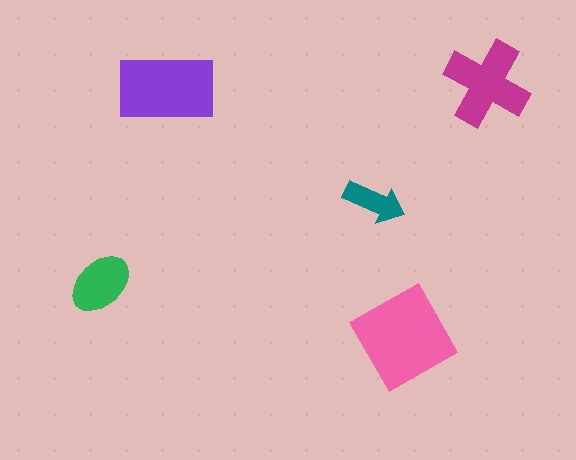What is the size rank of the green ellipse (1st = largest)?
4th.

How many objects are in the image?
There are 5 objects in the image.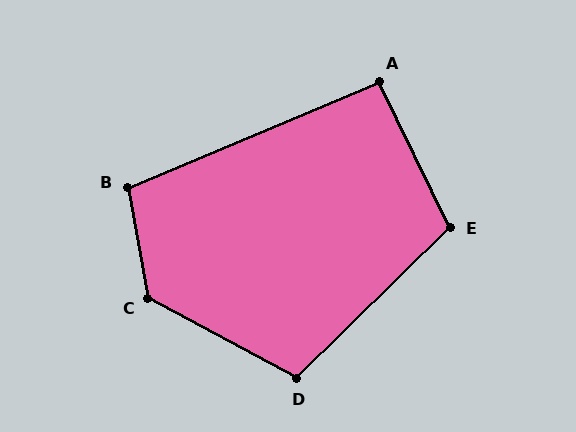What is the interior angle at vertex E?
Approximately 109 degrees (obtuse).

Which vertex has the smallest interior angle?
A, at approximately 93 degrees.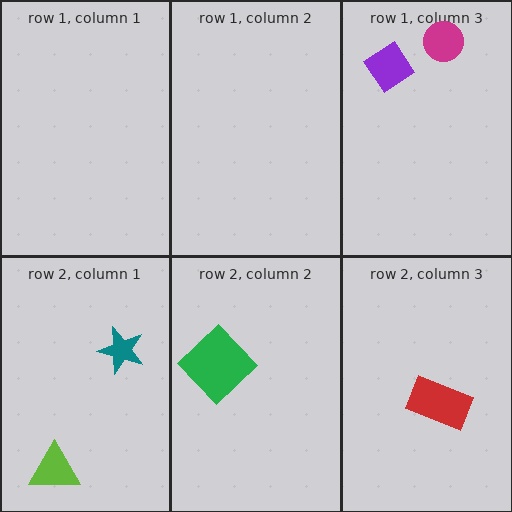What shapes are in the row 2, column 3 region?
The red rectangle.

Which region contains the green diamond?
The row 2, column 2 region.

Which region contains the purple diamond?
The row 1, column 3 region.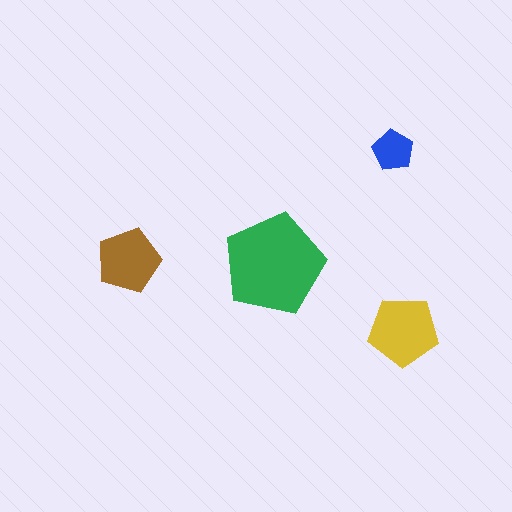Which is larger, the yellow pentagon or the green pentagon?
The green one.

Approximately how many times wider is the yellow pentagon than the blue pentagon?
About 1.5 times wider.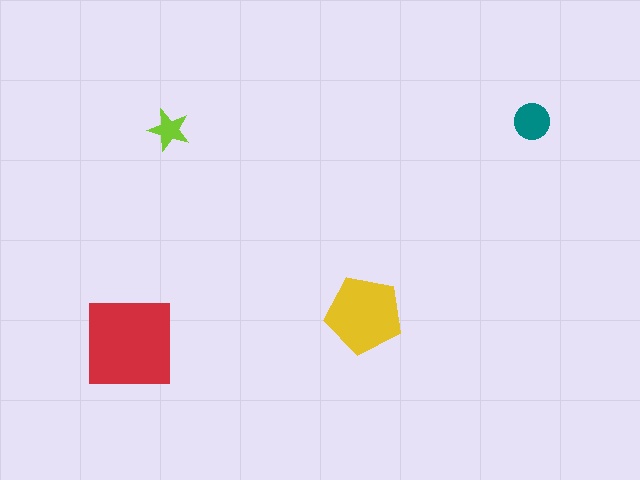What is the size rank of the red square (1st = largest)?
1st.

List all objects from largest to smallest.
The red square, the yellow pentagon, the teal circle, the lime star.